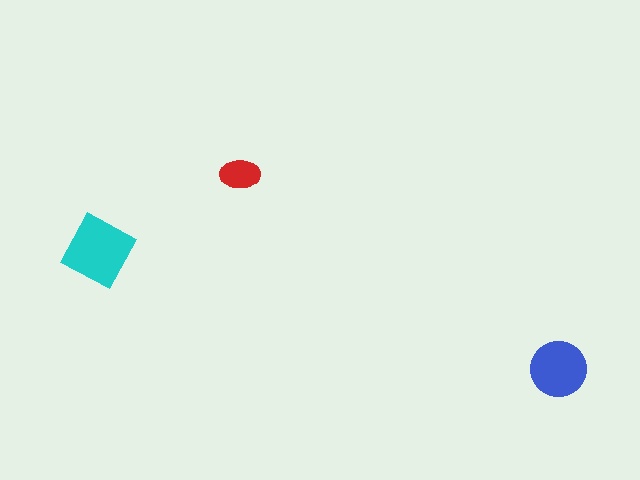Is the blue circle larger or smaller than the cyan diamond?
Smaller.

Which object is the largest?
The cyan diamond.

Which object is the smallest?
The red ellipse.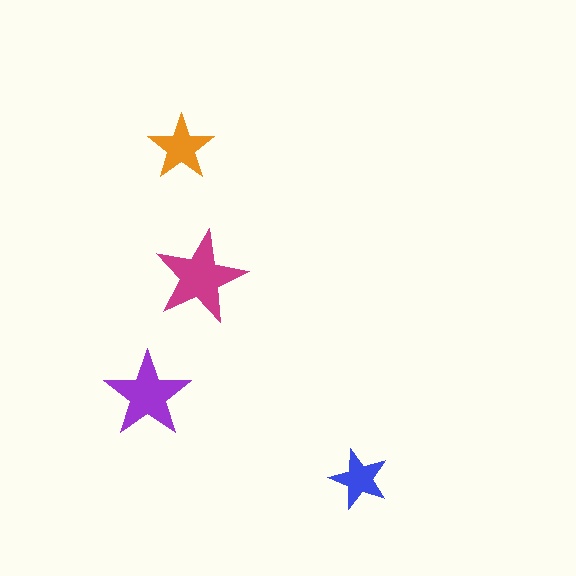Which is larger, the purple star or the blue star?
The purple one.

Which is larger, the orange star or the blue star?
The orange one.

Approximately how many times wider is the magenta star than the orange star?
About 1.5 times wider.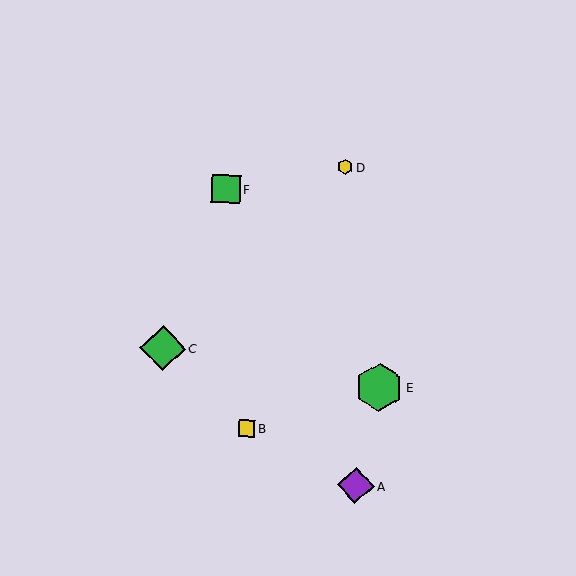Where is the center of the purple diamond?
The center of the purple diamond is at (356, 486).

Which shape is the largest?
The green hexagon (labeled E) is the largest.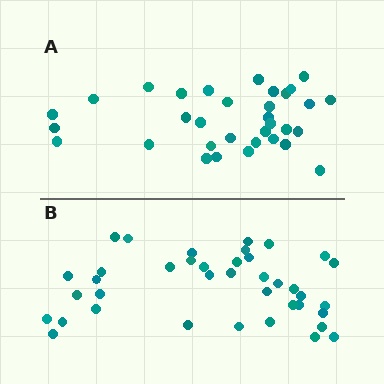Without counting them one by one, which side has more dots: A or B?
Region B (the bottom region) has more dots.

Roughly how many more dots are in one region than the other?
Region B has about 6 more dots than region A.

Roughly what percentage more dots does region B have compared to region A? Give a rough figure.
About 20% more.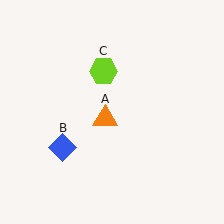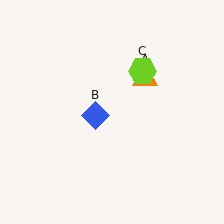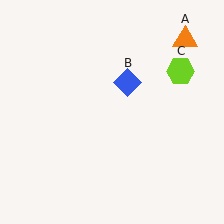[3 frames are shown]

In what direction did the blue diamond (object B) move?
The blue diamond (object B) moved up and to the right.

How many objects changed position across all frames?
3 objects changed position: orange triangle (object A), blue diamond (object B), lime hexagon (object C).